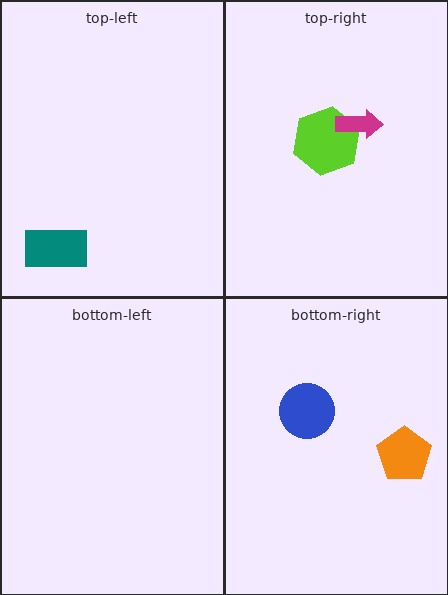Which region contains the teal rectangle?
The top-left region.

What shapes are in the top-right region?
The lime hexagon, the magenta arrow.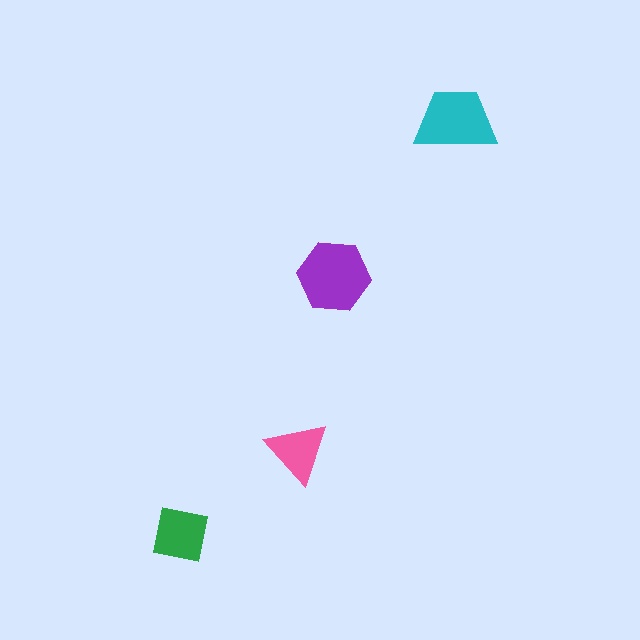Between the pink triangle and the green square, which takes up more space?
The green square.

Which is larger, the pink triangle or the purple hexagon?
The purple hexagon.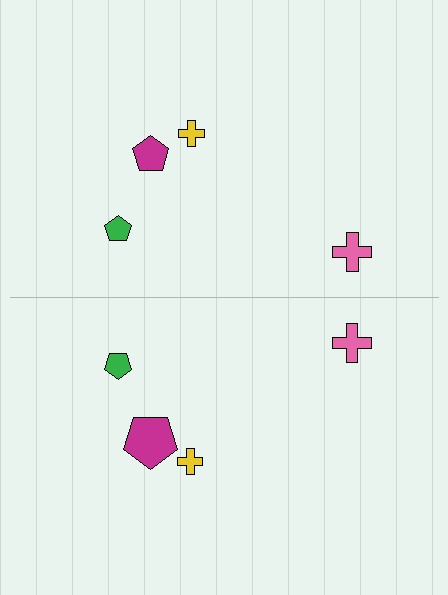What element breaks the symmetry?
The magenta pentagon on the bottom side has a different size than its mirror counterpart.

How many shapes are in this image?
There are 8 shapes in this image.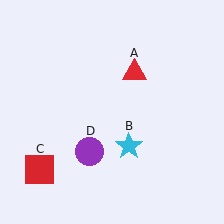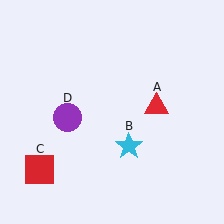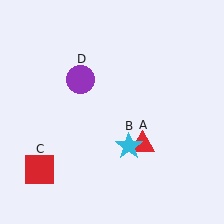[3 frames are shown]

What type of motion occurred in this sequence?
The red triangle (object A), purple circle (object D) rotated clockwise around the center of the scene.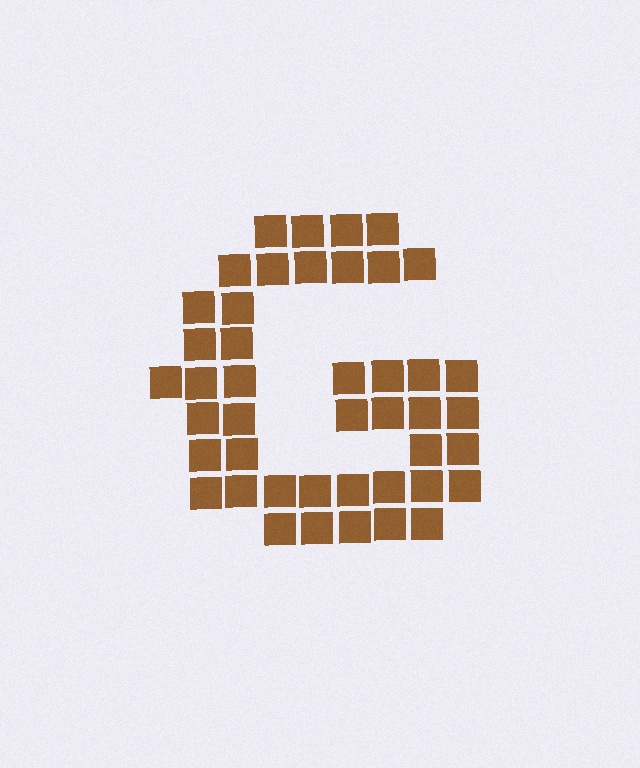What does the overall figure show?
The overall figure shows the letter G.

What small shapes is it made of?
It is made of small squares.